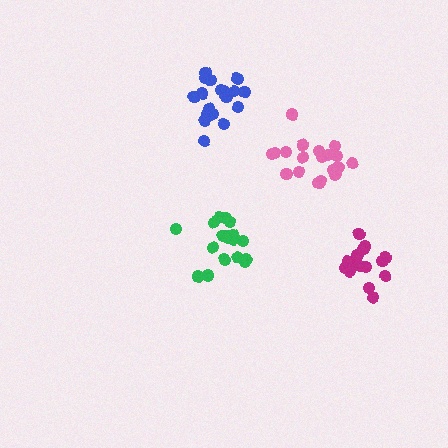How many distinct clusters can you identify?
There are 4 distinct clusters.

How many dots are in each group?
Group 1: 20 dots, Group 2: 18 dots, Group 3: 15 dots, Group 4: 20 dots (73 total).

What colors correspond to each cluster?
The clusters are colored: pink, green, magenta, blue.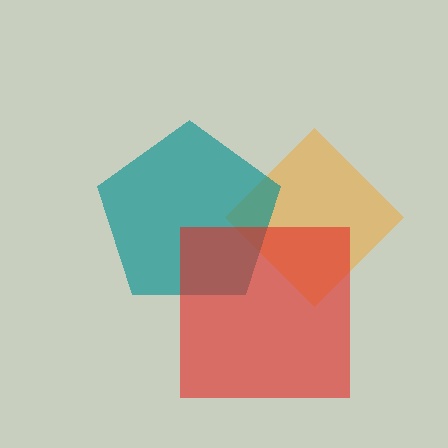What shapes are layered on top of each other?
The layered shapes are: an orange diamond, a teal pentagon, a red square.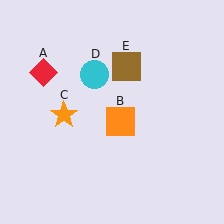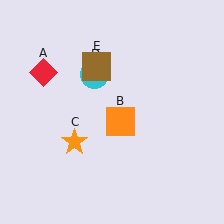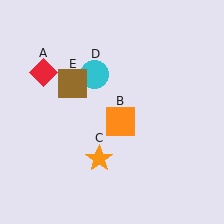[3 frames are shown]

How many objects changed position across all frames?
2 objects changed position: orange star (object C), brown square (object E).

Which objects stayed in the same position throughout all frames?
Red diamond (object A) and orange square (object B) and cyan circle (object D) remained stationary.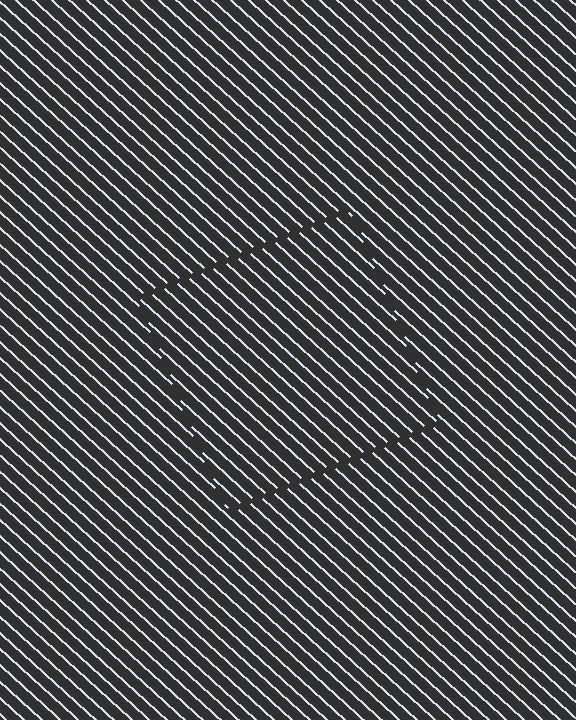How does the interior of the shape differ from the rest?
The interior of the shape contains the same grating, shifted by half a period — the contour is defined by the phase discontinuity where line-ends from the inner and outer gratings abut.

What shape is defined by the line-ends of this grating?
An illusory square. The interior of the shape contains the same grating, shifted by half a period — the contour is defined by the phase discontinuity where line-ends from the inner and outer gratings abut.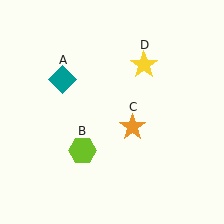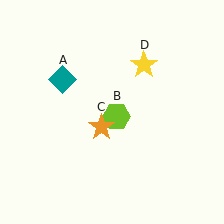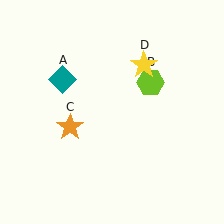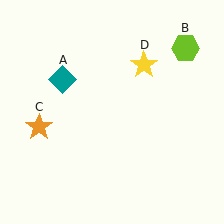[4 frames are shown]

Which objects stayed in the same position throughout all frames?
Teal diamond (object A) and yellow star (object D) remained stationary.